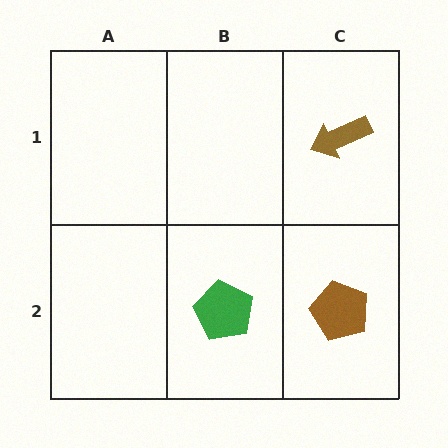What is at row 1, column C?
A brown arrow.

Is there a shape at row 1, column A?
No, that cell is empty.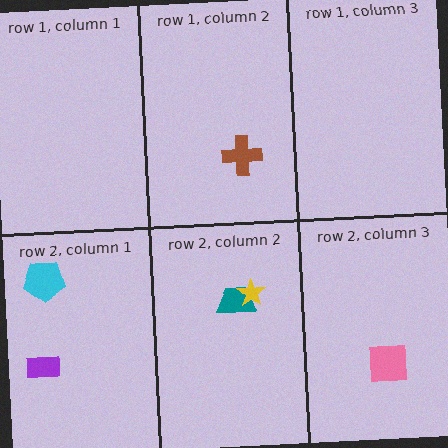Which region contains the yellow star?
The row 2, column 2 region.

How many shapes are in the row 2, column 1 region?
2.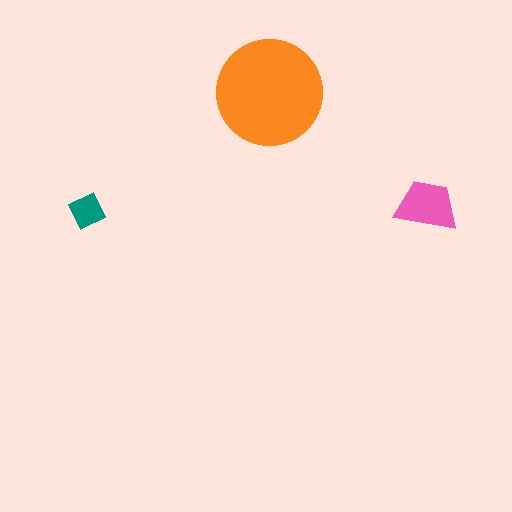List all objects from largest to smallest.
The orange circle, the pink trapezoid, the teal diamond.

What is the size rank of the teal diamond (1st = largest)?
3rd.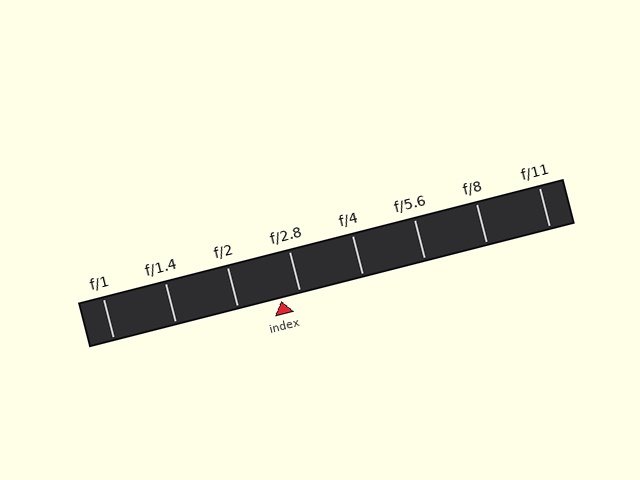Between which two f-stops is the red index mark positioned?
The index mark is between f/2 and f/2.8.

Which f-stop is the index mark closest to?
The index mark is closest to f/2.8.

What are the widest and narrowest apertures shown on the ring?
The widest aperture shown is f/1 and the narrowest is f/11.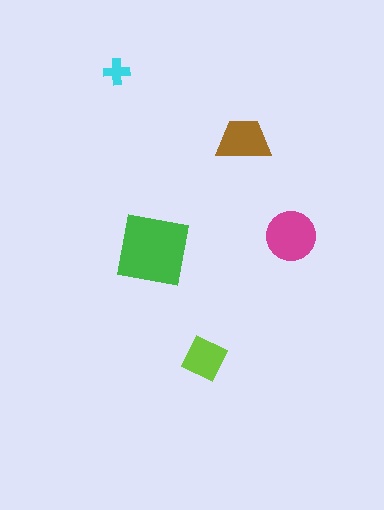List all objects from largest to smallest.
The green square, the magenta circle, the brown trapezoid, the lime square, the cyan cross.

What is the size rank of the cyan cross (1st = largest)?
5th.